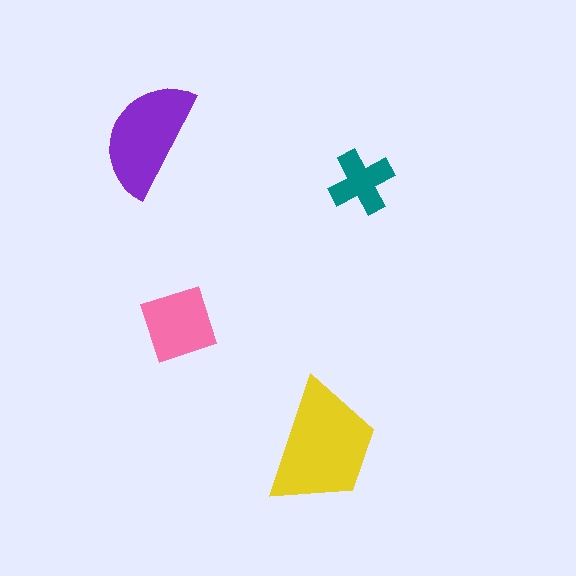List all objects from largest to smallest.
The yellow trapezoid, the purple semicircle, the pink diamond, the teal cross.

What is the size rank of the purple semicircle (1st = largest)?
2nd.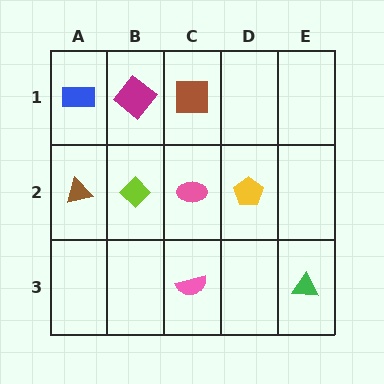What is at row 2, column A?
A brown triangle.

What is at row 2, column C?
A pink ellipse.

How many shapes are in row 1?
3 shapes.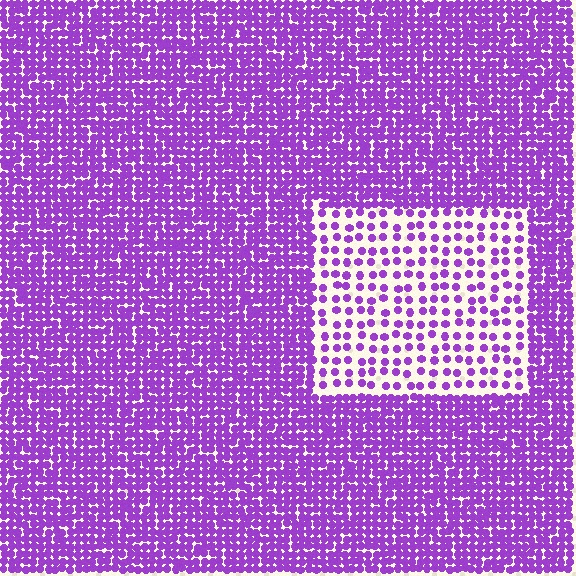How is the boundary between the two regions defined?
The boundary is defined by a change in element density (approximately 2.7x ratio). All elements are the same color, size, and shape.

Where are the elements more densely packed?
The elements are more densely packed outside the rectangle boundary.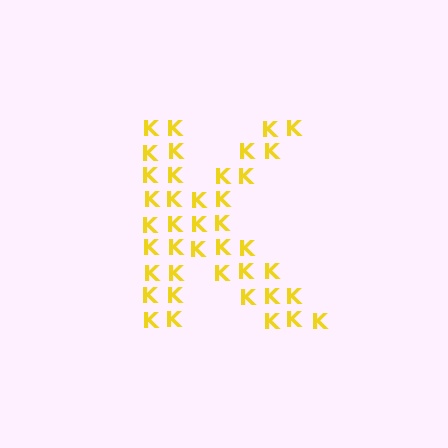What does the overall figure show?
The overall figure shows the letter K.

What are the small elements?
The small elements are letter K's.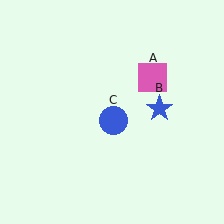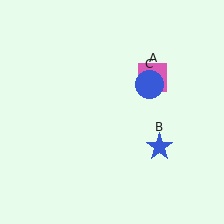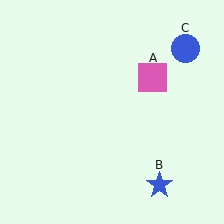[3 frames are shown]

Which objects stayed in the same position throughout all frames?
Pink square (object A) remained stationary.